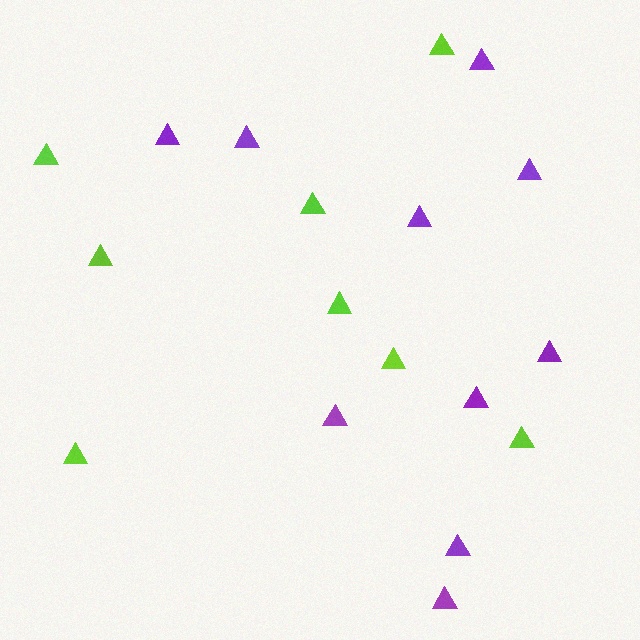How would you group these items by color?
There are 2 groups: one group of lime triangles (8) and one group of purple triangles (10).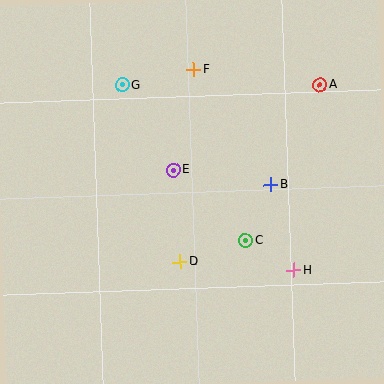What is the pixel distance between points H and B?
The distance between H and B is 89 pixels.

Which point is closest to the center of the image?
Point E at (173, 170) is closest to the center.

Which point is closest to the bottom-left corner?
Point D is closest to the bottom-left corner.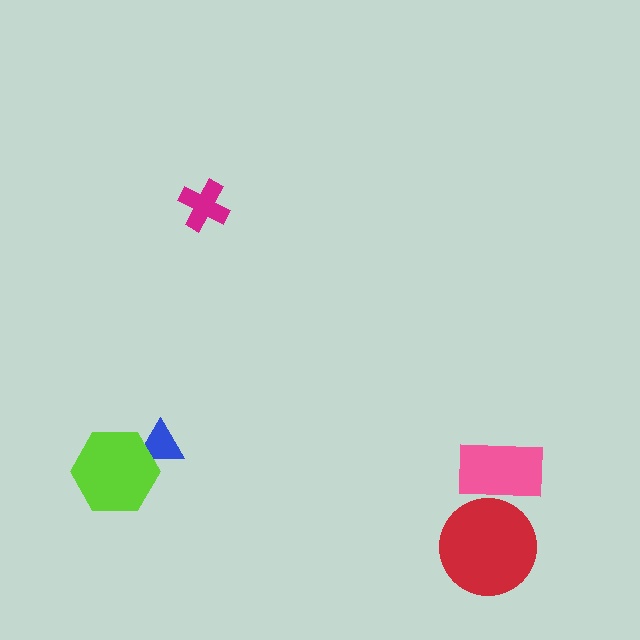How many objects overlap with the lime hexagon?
1 object overlaps with the lime hexagon.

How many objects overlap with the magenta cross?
0 objects overlap with the magenta cross.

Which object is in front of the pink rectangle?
The red circle is in front of the pink rectangle.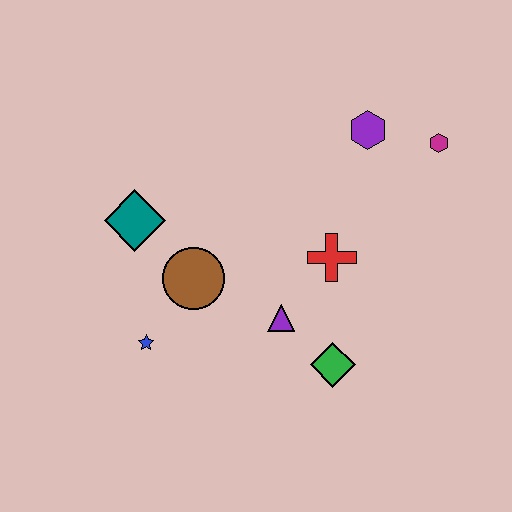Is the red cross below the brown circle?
No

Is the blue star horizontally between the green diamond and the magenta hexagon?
No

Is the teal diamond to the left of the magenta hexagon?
Yes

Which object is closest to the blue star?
The brown circle is closest to the blue star.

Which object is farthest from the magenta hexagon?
The blue star is farthest from the magenta hexagon.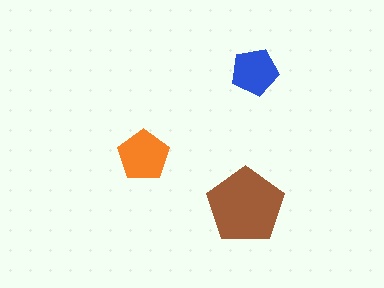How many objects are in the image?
There are 3 objects in the image.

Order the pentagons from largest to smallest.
the brown one, the orange one, the blue one.